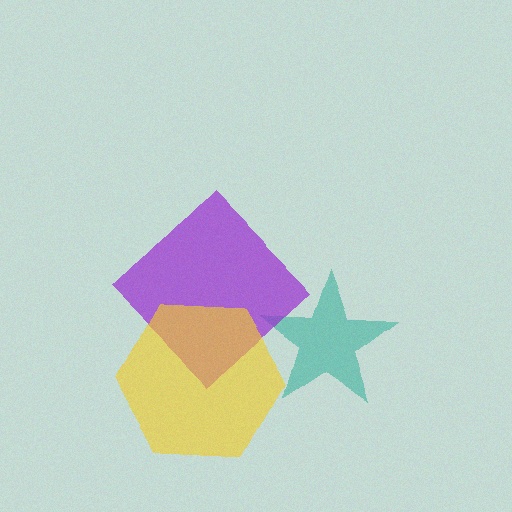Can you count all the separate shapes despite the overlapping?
Yes, there are 3 separate shapes.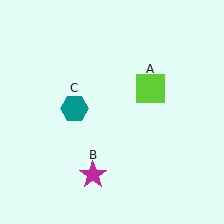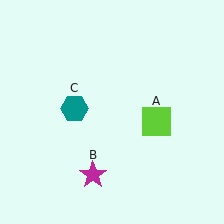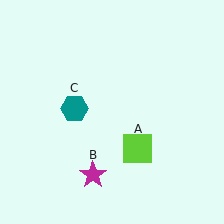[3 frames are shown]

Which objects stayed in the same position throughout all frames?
Magenta star (object B) and teal hexagon (object C) remained stationary.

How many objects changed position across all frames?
1 object changed position: lime square (object A).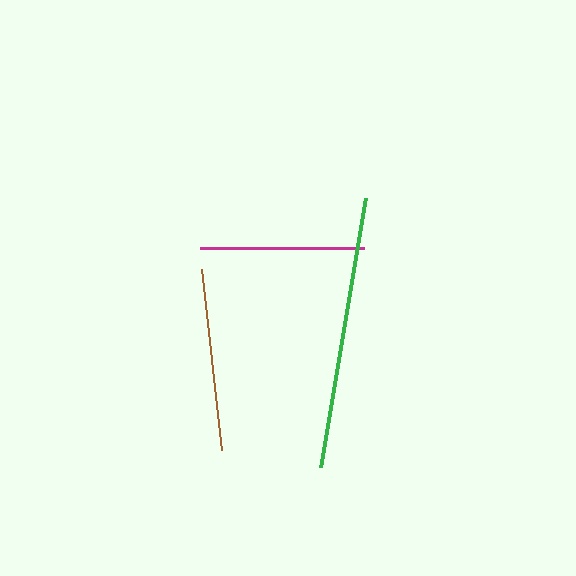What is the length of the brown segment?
The brown segment is approximately 182 pixels long.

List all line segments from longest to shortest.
From longest to shortest: green, brown, magenta.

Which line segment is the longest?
The green line is the longest at approximately 273 pixels.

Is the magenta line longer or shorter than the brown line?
The brown line is longer than the magenta line.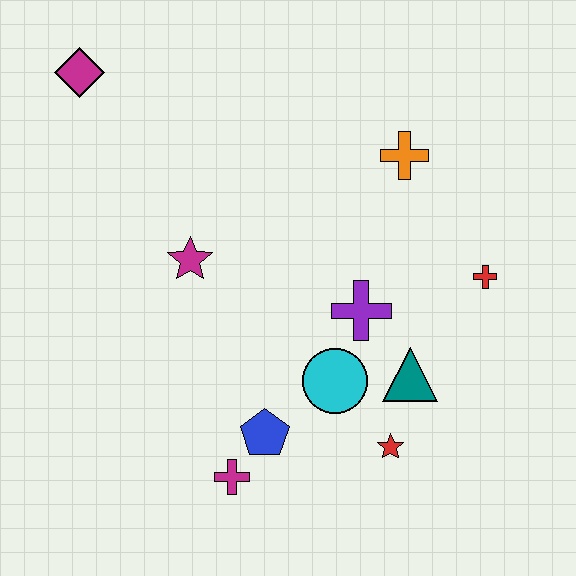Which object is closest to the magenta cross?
The blue pentagon is closest to the magenta cross.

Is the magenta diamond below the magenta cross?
No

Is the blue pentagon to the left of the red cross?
Yes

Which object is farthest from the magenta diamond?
The red star is farthest from the magenta diamond.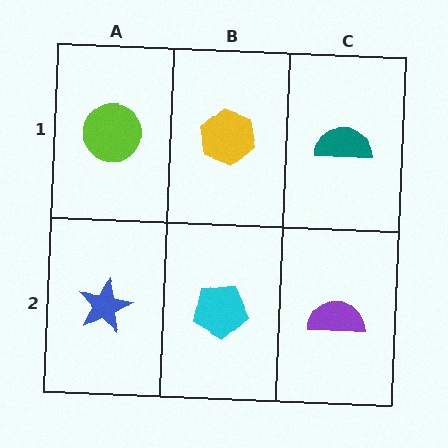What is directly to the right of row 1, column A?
A yellow hexagon.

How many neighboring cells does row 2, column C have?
2.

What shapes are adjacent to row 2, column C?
A teal semicircle (row 1, column C), a cyan pentagon (row 2, column B).